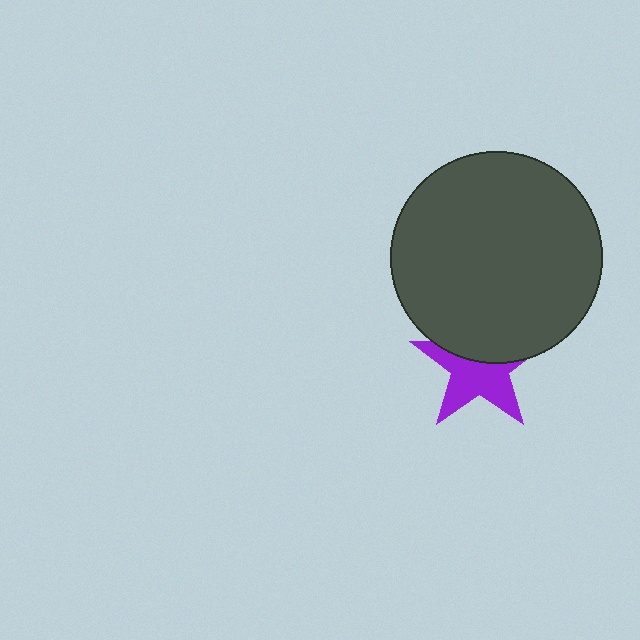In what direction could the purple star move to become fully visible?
The purple star could move down. That would shift it out from behind the dark gray circle entirely.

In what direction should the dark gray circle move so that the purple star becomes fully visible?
The dark gray circle should move up. That is the shortest direction to clear the overlap and leave the purple star fully visible.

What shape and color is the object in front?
The object in front is a dark gray circle.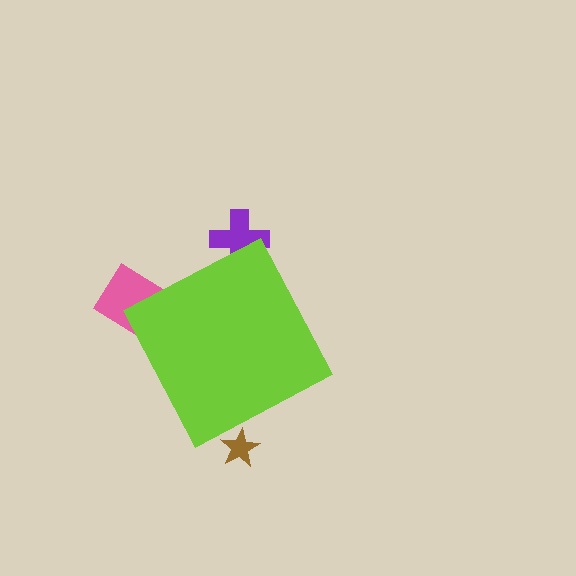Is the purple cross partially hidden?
Yes, the purple cross is partially hidden behind the lime diamond.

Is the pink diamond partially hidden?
Yes, the pink diamond is partially hidden behind the lime diamond.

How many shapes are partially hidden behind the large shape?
3 shapes are partially hidden.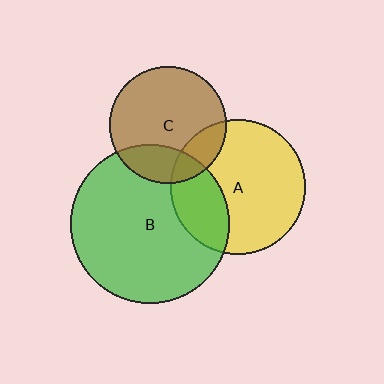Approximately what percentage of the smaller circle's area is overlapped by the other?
Approximately 15%.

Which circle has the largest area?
Circle B (green).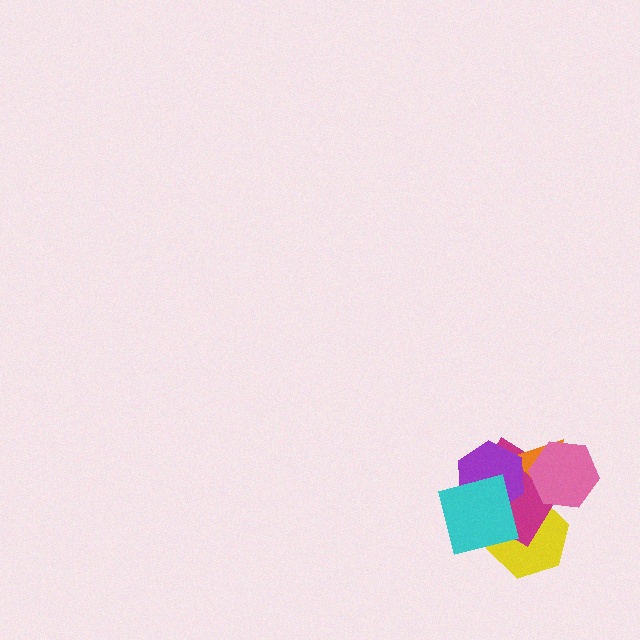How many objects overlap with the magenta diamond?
5 objects overlap with the magenta diamond.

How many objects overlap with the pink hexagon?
2 objects overlap with the pink hexagon.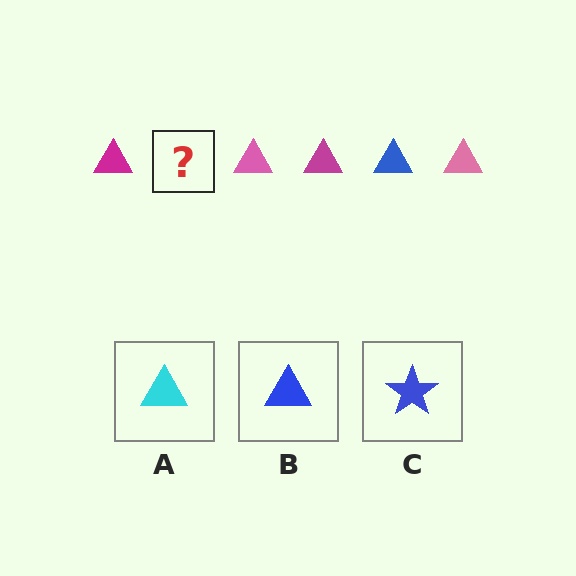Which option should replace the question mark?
Option B.